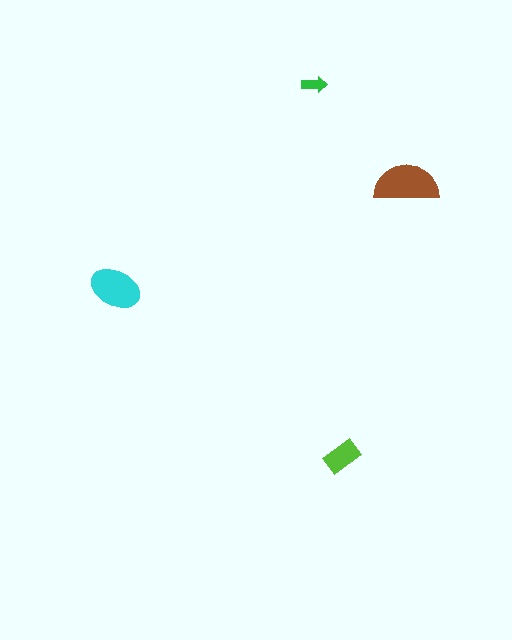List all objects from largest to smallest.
The brown semicircle, the cyan ellipse, the lime rectangle, the green arrow.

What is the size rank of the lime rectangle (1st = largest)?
3rd.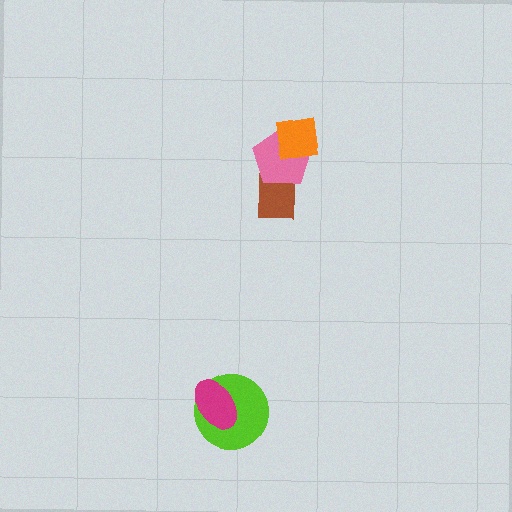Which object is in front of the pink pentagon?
The orange square is in front of the pink pentagon.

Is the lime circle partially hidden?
Yes, it is partially covered by another shape.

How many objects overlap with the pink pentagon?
2 objects overlap with the pink pentagon.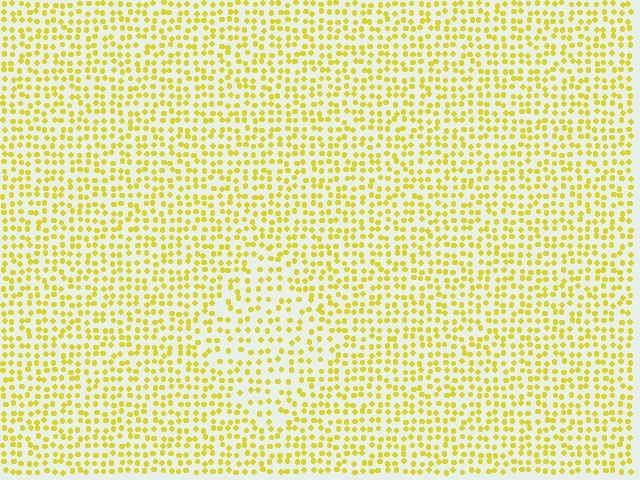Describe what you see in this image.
The image contains small yellow elements arranged at two different densities. A diamond-shaped region is visible where the elements are less densely packed than the surrounding area.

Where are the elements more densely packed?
The elements are more densely packed outside the diamond boundary.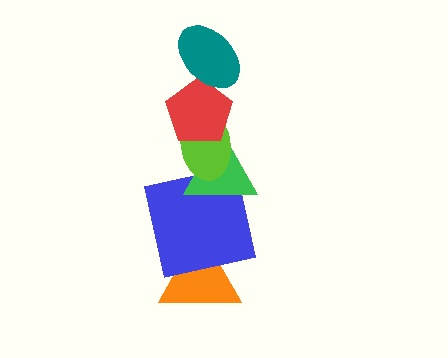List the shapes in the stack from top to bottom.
From top to bottom: the teal ellipse, the red pentagon, the lime ellipse, the green triangle, the blue square, the orange triangle.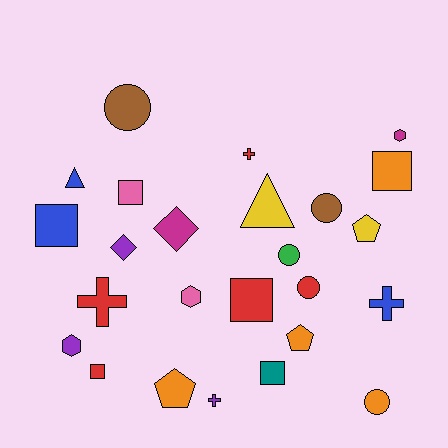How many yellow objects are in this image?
There are 2 yellow objects.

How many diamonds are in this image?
There are 2 diamonds.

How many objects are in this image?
There are 25 objects.